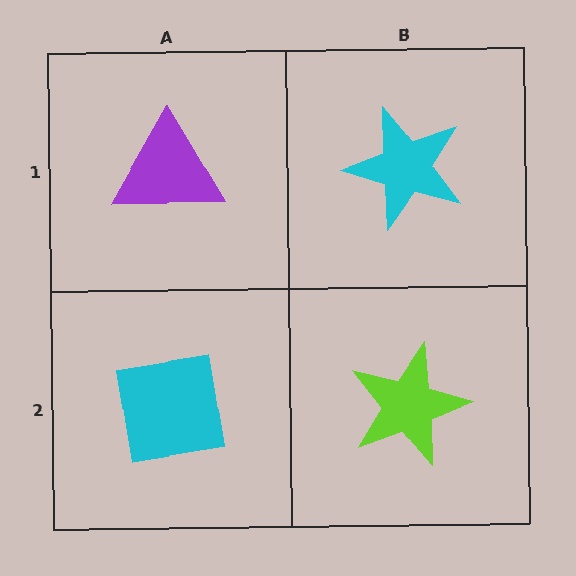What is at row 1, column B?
A cyan star.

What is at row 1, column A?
A purple triangle.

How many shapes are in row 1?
2 shapes.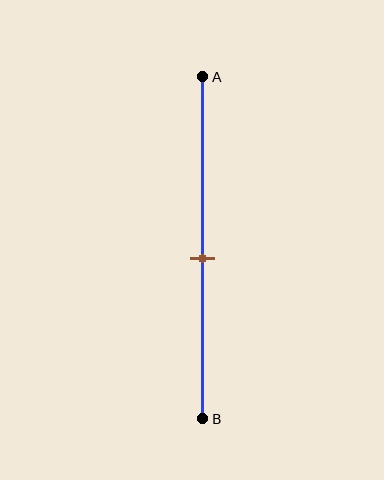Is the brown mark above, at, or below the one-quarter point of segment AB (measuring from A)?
The brown mark is below the one-quarter point of segment AB.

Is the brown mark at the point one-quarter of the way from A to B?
No, the mark is at about 55% from A, not at the 25% one-quarter point.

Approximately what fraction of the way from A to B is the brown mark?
The brown mark is approximately 55% of the way from A to B.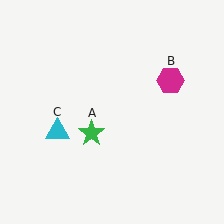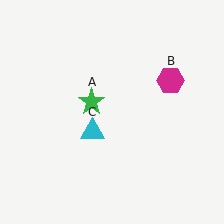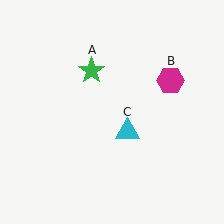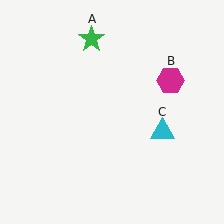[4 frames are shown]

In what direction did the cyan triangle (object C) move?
The cyan triangle (object C) moved right.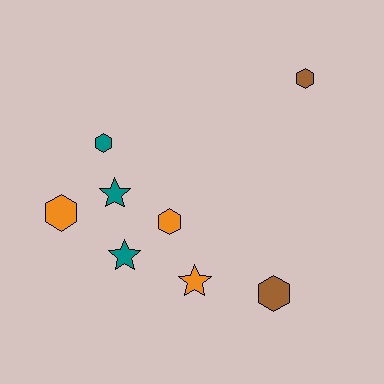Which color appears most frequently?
Teal, with 3 objects.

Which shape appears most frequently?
Hexagon, with 5 objects.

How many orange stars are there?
There is 1 orange star.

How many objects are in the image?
There are 8 objects.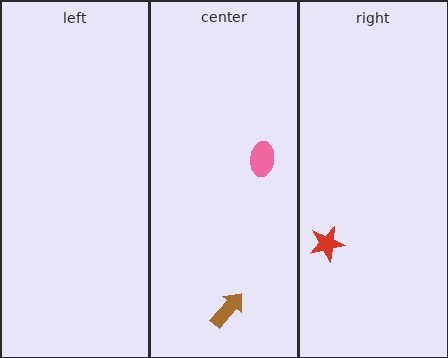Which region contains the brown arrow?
The center region.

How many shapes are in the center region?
2.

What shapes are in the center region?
The brown arrow, the pink ellipse.